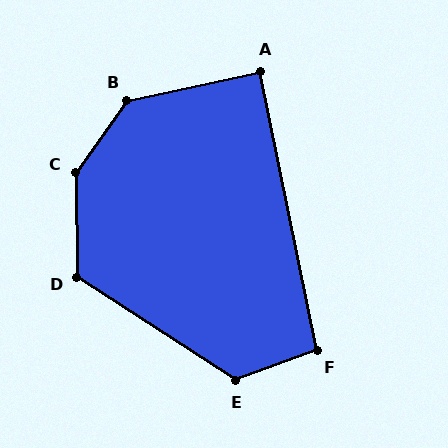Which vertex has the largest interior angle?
C, at approximately 144 degrees.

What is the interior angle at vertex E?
Approximately 127 degrees (obtuse).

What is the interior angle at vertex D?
Approximately 123 degrees (obtuse).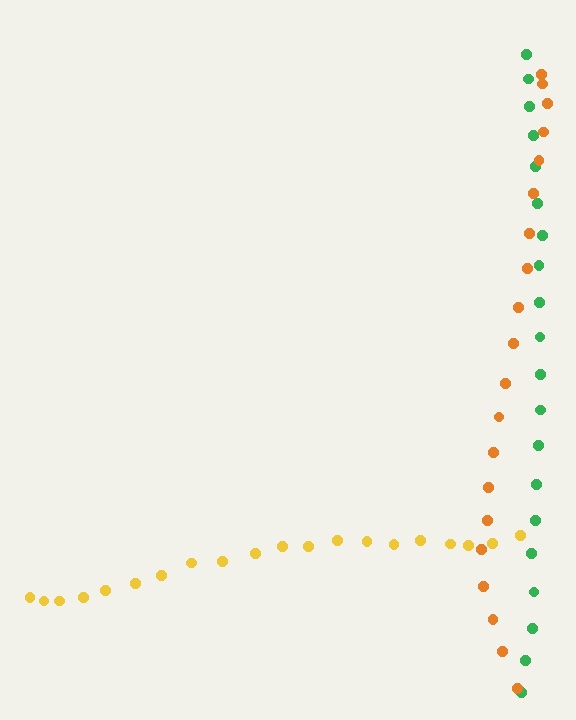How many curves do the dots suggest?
There are 3 distinct paths.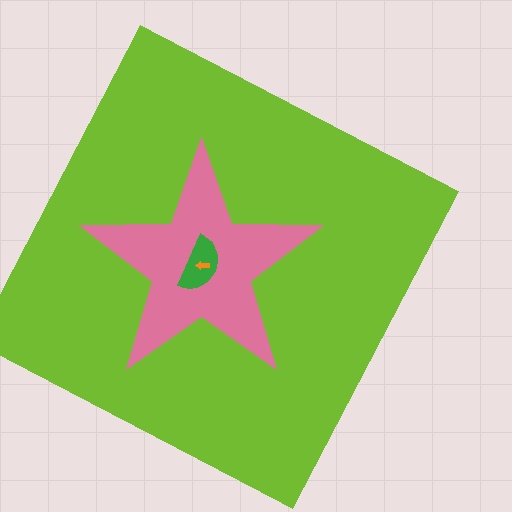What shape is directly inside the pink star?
The green semicircle.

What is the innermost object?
The orange arrow.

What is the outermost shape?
The lime square.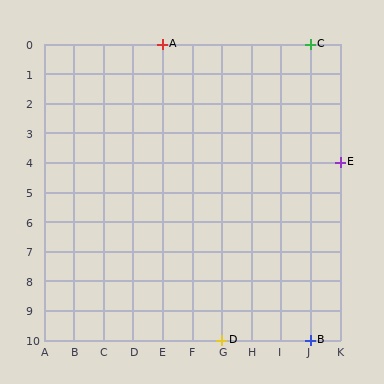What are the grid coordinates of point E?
Point E is at grid coordinates (K, 4).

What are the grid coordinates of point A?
Point A is at grid coordinates (E, 0).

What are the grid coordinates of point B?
Point B is at grid coordinates (J, 10).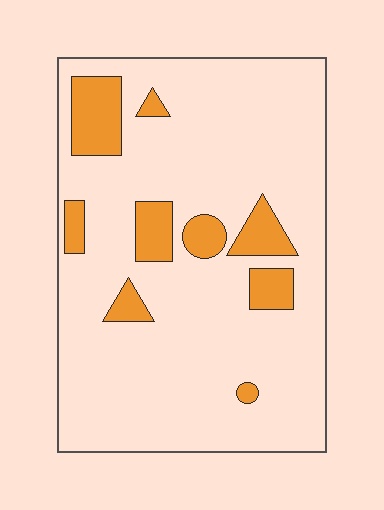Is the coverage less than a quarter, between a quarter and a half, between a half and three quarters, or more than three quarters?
Less than a quarter.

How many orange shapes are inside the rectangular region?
9.